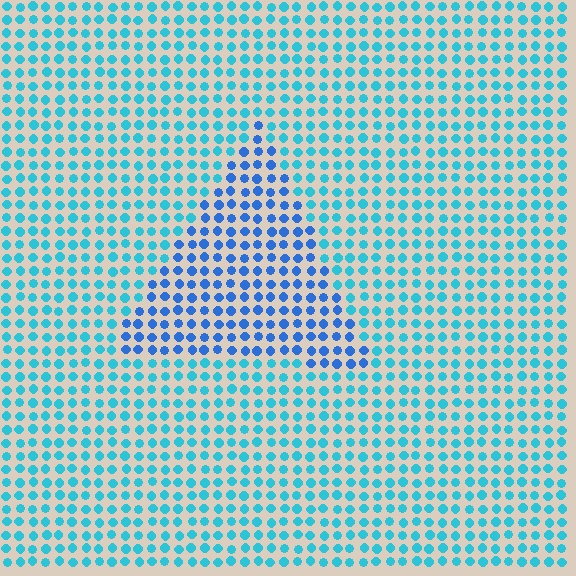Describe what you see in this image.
The image is filled with small cyan elements in a uniform arrangement. A triangle-shaped region is visible where the elements are tinted to a slightly different hue, forming a subtle color boundary.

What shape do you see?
I see a triangle.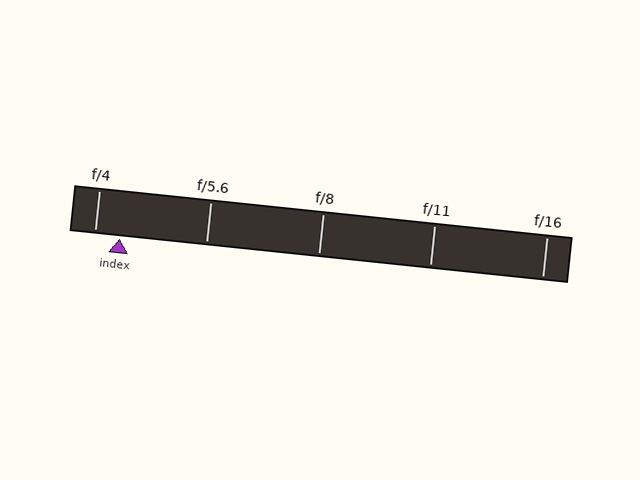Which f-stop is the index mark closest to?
The index mark is closest to f/4.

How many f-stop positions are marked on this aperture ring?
There are 5 f-stop positions marked.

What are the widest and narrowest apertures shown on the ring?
The widest aperture shown is f/4 and the narrowest is f/16.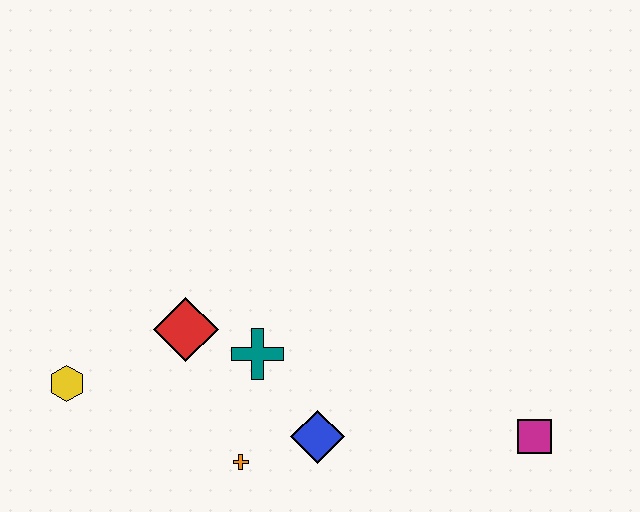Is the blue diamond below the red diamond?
Yes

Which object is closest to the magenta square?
The blue diamond is closest to the magenta square.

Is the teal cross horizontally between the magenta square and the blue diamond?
No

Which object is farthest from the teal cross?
The magenta square is farthest from the teal cross.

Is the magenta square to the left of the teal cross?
No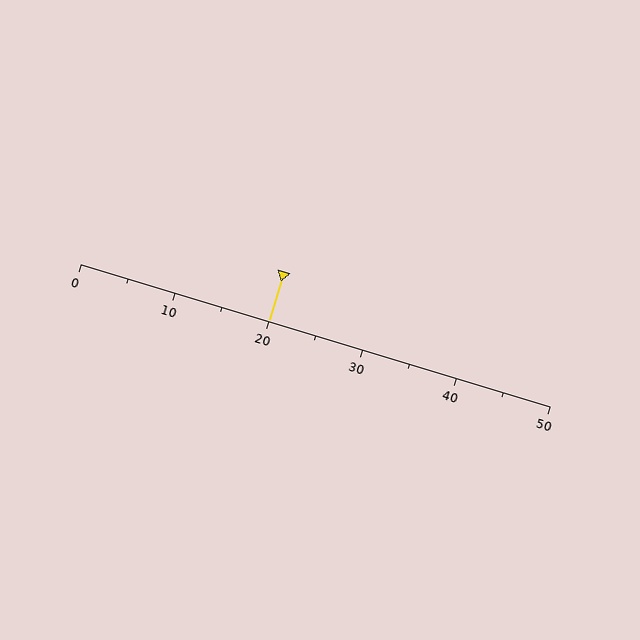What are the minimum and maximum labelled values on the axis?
The axis runs from 0 to 50.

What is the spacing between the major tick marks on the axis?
The major ticks are spaced 10 apart.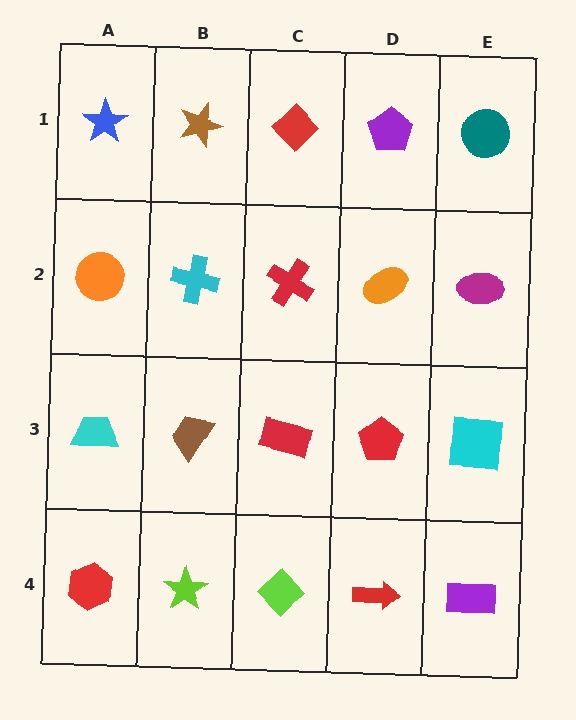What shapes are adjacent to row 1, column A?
An orange circle (row 2, column A), a brown star (row 1, column B).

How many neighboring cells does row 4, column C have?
3.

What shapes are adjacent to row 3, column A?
An orange circle (row 2, column A), a red hexagon (row 4, column A), a brown trapezoid (row 3, column B).